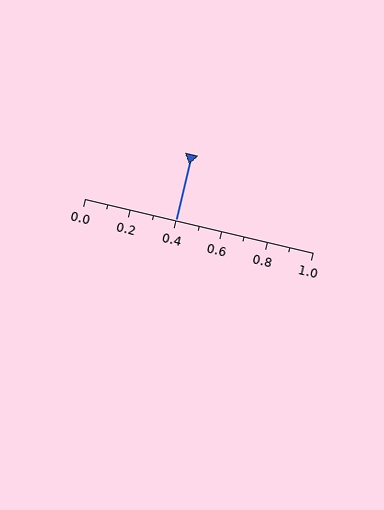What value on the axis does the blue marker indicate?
The marker indicates approximately 0.4.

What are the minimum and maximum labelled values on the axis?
The axis runs from 0.0 to 1.0.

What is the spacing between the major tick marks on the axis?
The major ticks are spaced 0.2 apart.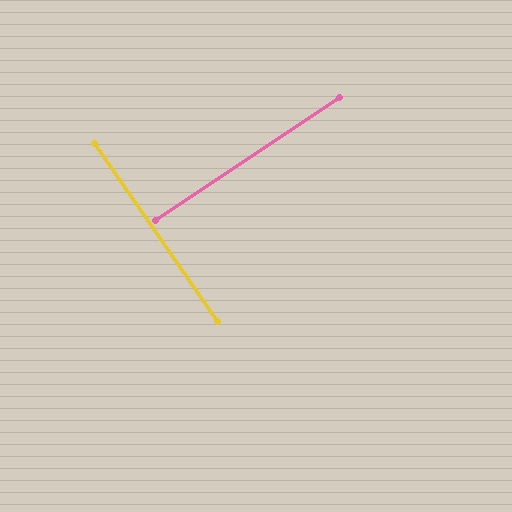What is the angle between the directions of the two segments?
Approximately 89 degrees.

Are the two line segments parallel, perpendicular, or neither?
Perpendicular — they meet at approximately 89°.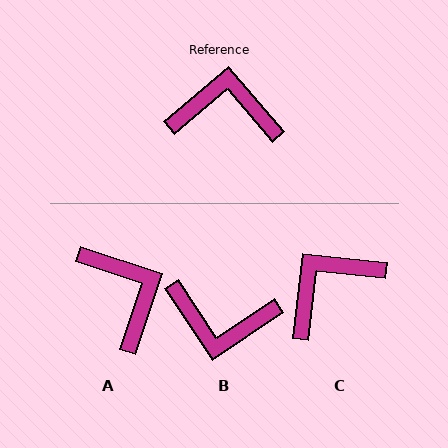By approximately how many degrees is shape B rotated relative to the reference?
Approximately 173 degrees counter-clockwise.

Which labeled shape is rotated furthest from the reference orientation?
B, about 173 degrees away.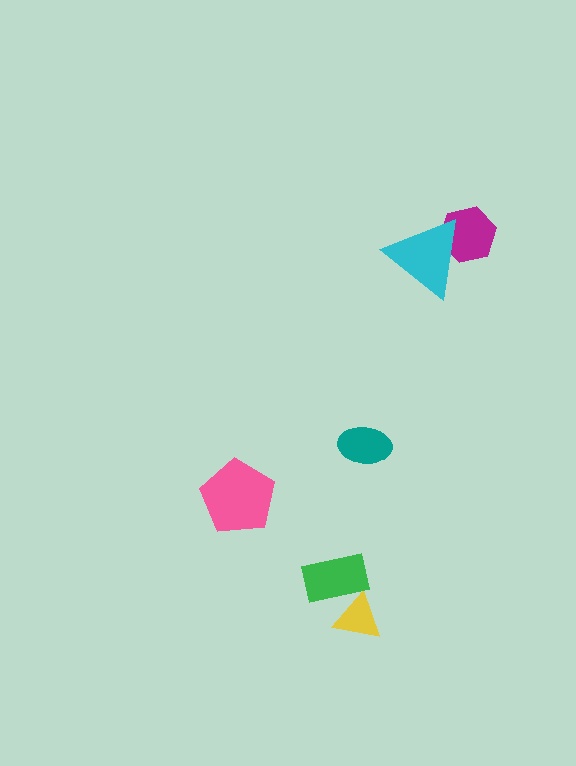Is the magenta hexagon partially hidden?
Yes, it is partially covered by another shape.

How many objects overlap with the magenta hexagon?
1 object overlaps with the magenta hexagon.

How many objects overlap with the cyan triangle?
1 object overlaps with the cyan triangle.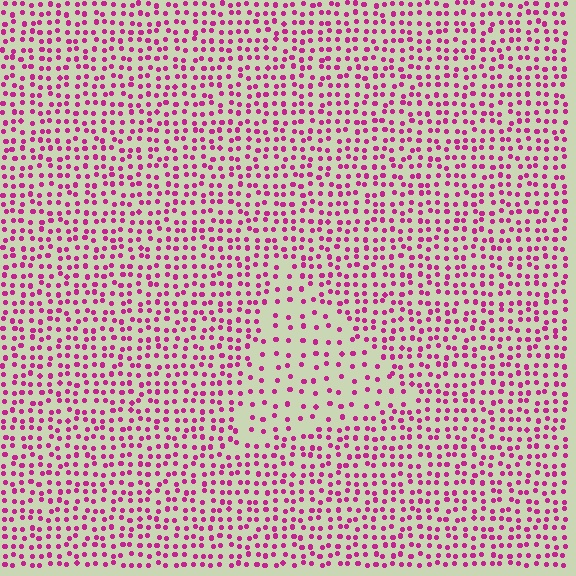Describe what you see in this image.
The image contains small magenta elements arranged at two different densities. A triangle-shaped region is visible where the elements are less densely packed than the surrounding area.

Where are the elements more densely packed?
The elements are more densely packed outside the triangle boundary.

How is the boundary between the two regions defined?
The boundary is defined by a change in element density (approximately 2.0x ratio). All elements are the same color, size, and shape.